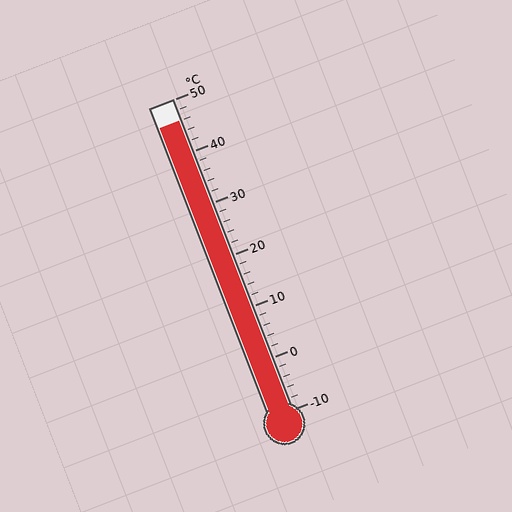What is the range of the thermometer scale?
The thermometer scale ranges from -10°C to 50°C.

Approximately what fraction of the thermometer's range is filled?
The thermometer is filled to approximately 95% of its range.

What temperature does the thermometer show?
The thermometer shows approximately 46°C.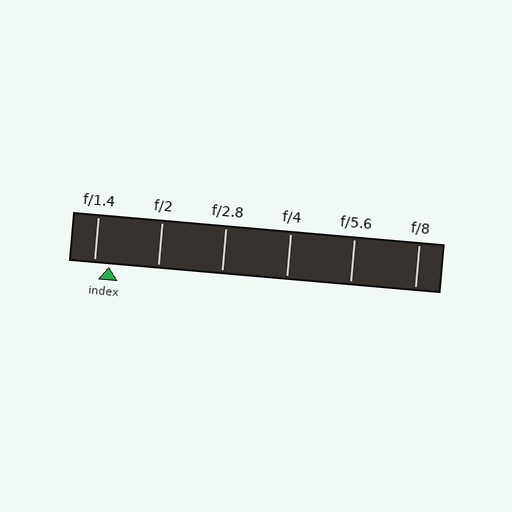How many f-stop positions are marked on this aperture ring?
There are 6 f-stop positions marked.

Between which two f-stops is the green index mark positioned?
The index mark is between f/1.4 and f/2.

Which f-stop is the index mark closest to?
The index mark is closest to f/1.4.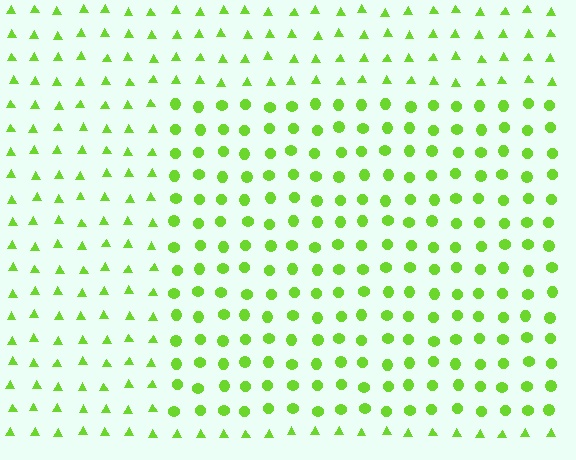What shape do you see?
I see a rectangle.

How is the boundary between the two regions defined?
The boundary is defined by a change in element shape: circles inside vs. triangles outside. All elements share the same color and spacing.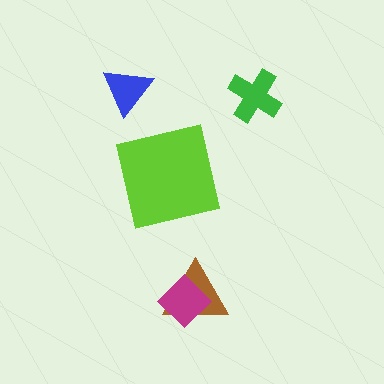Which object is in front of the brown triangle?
The magenta diamond is in front of the brown triangle.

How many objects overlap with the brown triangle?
1 object overlaps with the brown triangle.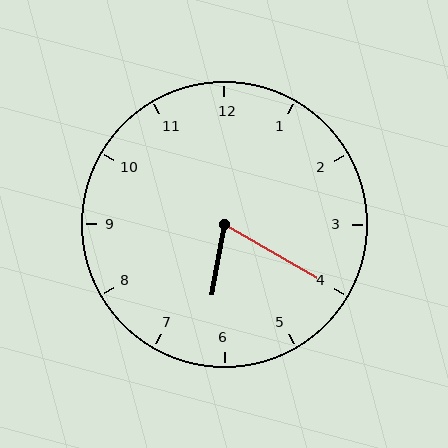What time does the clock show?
6:20.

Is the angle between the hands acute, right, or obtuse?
It is acute.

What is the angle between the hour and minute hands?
Approximately 70 degrees.